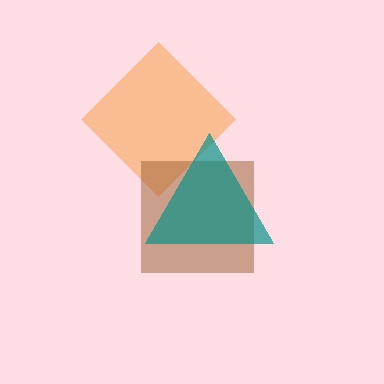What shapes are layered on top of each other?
The layered shapes are: an orange diamond, a brown square, a teal triangle.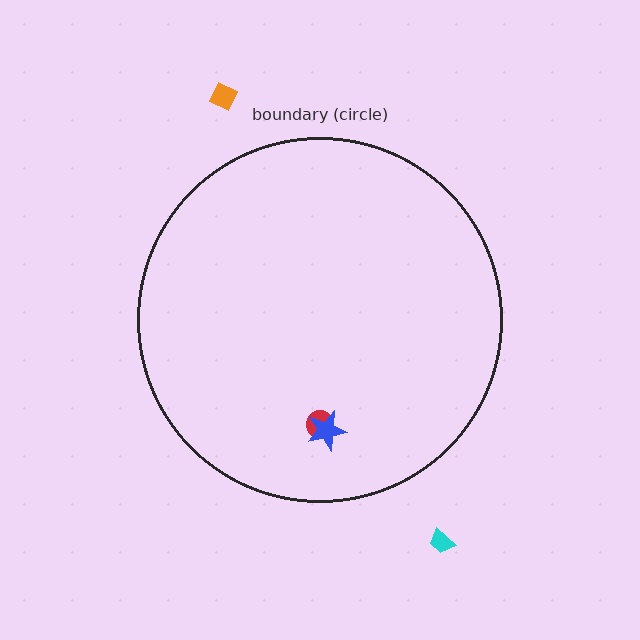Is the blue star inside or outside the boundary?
Inside.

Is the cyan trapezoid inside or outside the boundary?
Outside.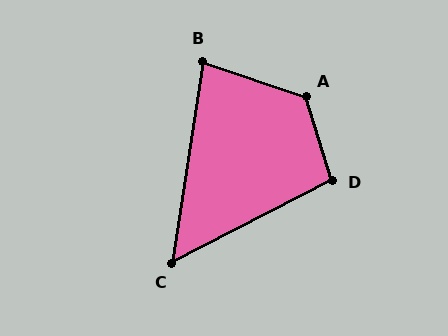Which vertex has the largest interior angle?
A, at approximately 126 degrees.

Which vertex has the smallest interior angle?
C, at approximately 54 degrees.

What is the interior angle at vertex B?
Approximately 80 degrees (acute).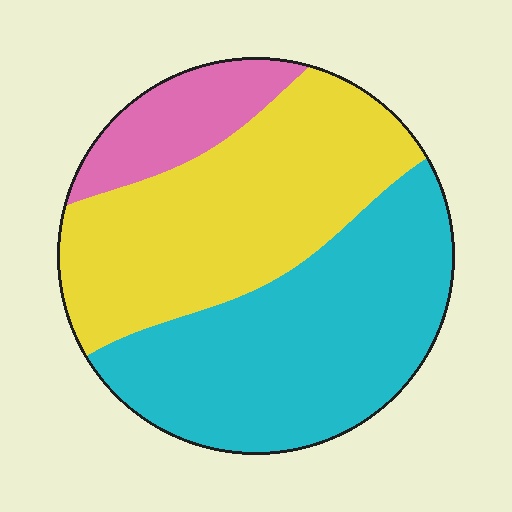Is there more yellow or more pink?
Yellow.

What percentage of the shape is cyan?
Cyan covers about 45% of the shape.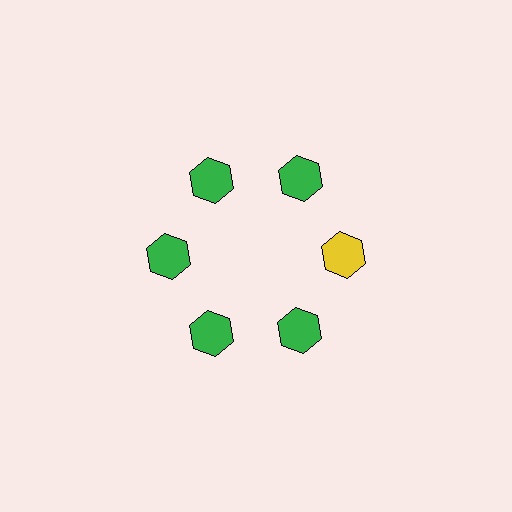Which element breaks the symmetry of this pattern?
The yellow hexagon at roughly the 3 o'clock position breaks the symmetry. All other shapes are green hexagons.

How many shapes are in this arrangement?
There are 6 shapes arranged in a ring pattern.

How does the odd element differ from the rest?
It has a different color: yellow instead of green.